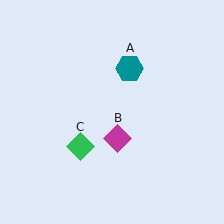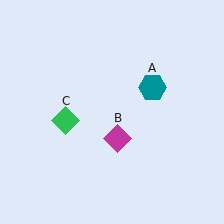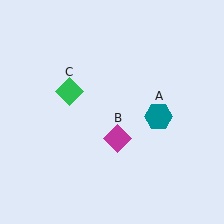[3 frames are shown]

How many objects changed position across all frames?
2 objects changed position: teal hexagon (object A), green diamond (object C).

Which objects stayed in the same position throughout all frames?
Magenta diamond (object B) remained stationary.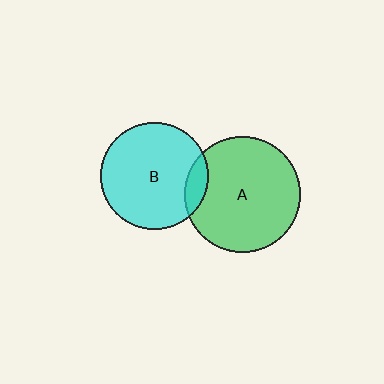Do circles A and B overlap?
Yes.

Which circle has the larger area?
Circle A (green).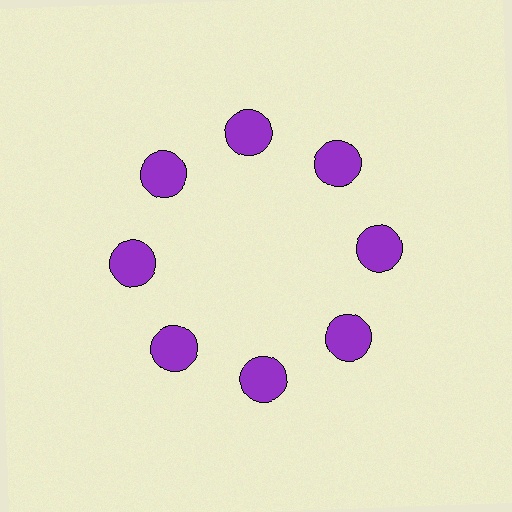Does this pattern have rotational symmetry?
Yes, this pattern has 8-fold rotational symmetry. It looks the same after rotating 45 degrees around the center.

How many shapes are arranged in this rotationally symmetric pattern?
There are 8 shapes, arranged in 8 groups of 1.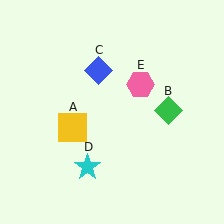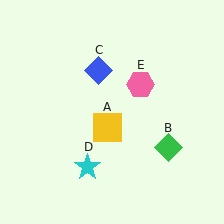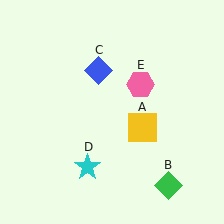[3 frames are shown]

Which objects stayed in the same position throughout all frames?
Blue diamond (object C) and cyan star (object D) and pink hexagon (object E) remained stationary.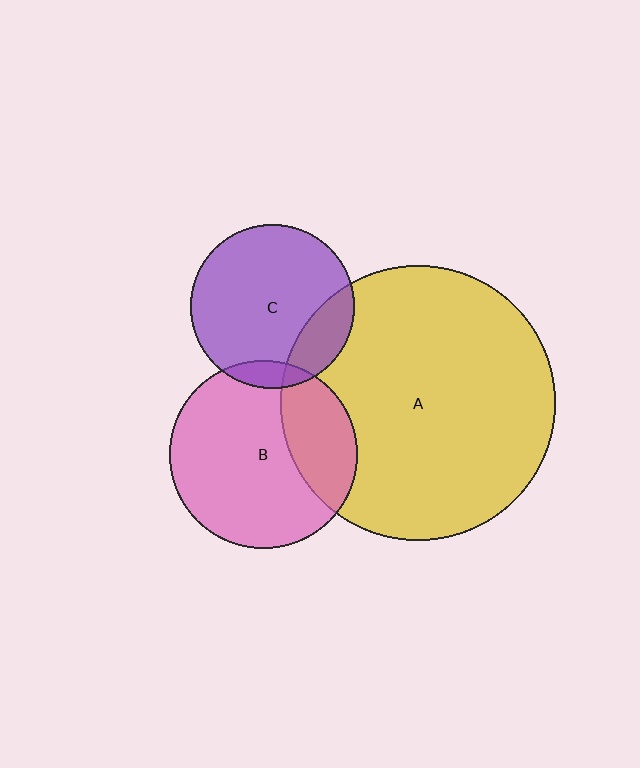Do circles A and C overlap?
Yes.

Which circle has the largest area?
Circle A (yellow).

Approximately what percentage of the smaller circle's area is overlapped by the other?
Approximately 20%.